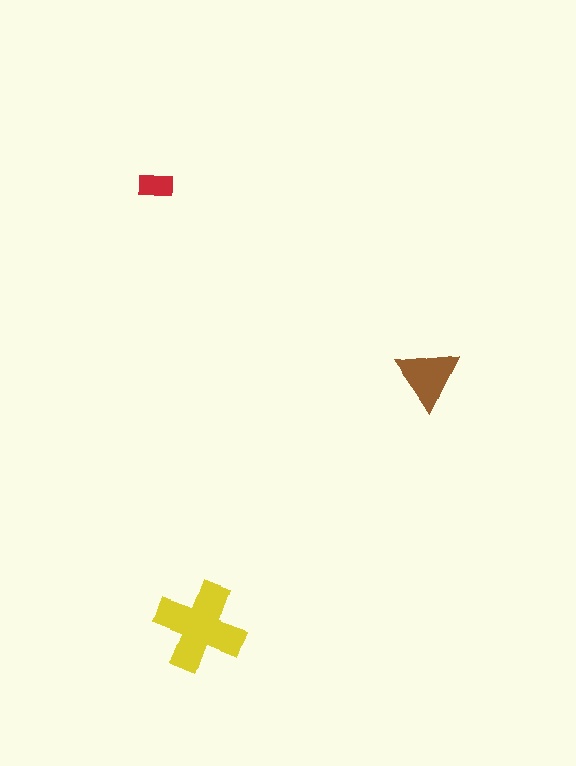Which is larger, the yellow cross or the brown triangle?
The yellow cross.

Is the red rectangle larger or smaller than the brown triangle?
Smaller.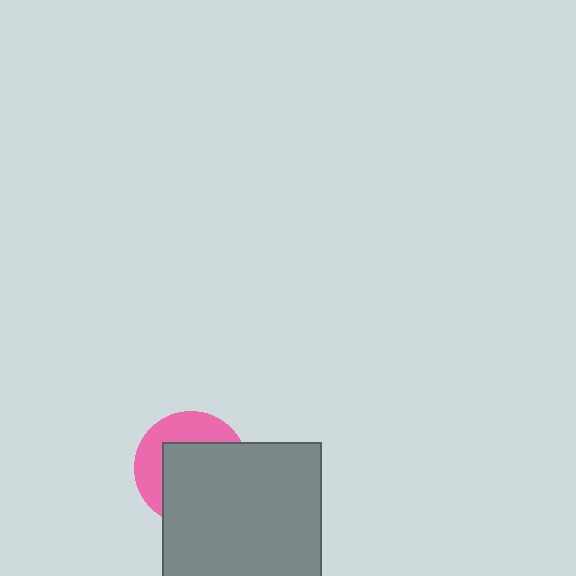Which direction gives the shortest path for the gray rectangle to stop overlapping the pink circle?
Moving toward the lower-right gives the shortest separation.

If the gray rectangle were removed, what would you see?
You would see the complete pink circle.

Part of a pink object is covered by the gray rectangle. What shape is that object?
It is a circle.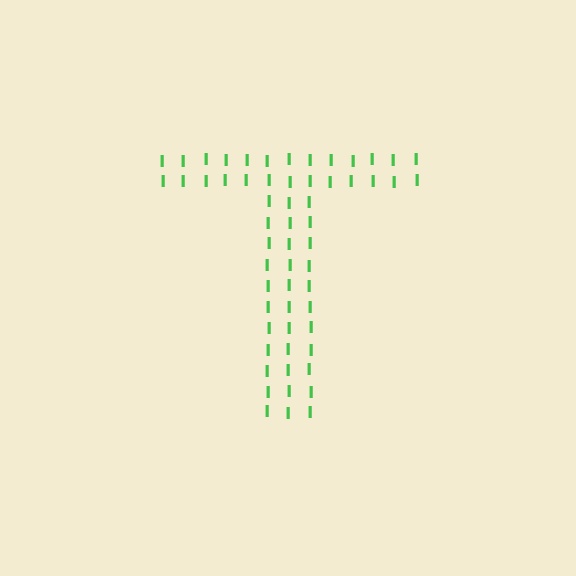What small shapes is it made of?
It is made of small letter I's.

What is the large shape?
The large shape is the letter T.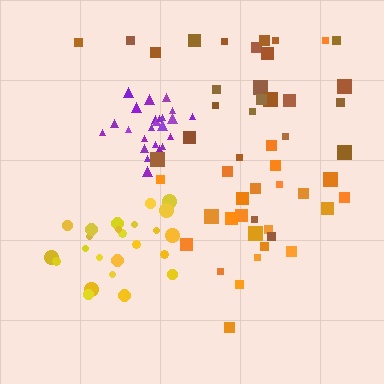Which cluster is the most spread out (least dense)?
Orange.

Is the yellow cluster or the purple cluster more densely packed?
Purple.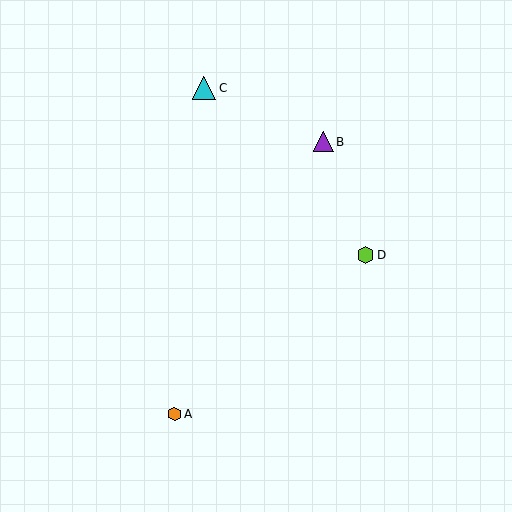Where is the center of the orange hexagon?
The center of the orange hexagon is at (175, 414).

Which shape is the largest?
The cyan triangle (labeled C) is the largest.